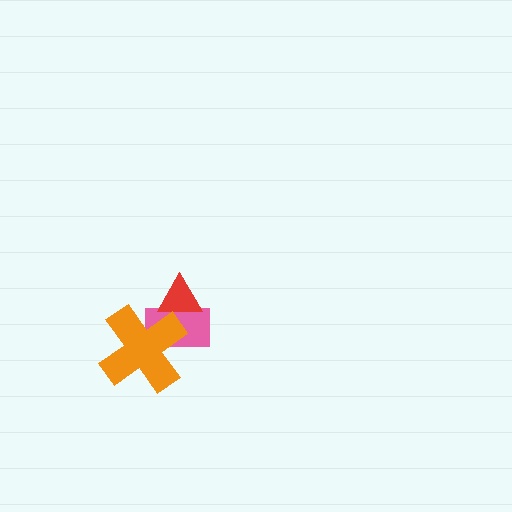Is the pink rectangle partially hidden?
Yes, it is partially covered by another shape.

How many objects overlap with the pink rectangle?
2 objects overlap with the pink rectangle.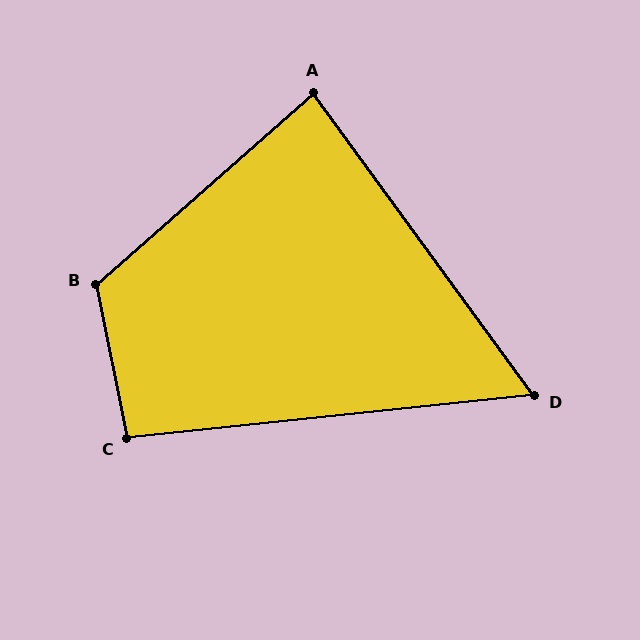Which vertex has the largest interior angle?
B, at approximately 120 degrees.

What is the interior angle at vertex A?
Approximately 85 degrees (acute).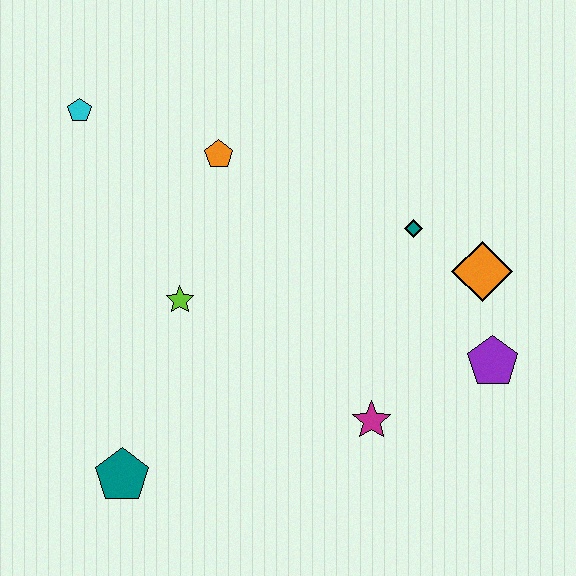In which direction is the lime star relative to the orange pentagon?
The lime star is below the orange pentagon.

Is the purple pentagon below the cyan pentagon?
Yes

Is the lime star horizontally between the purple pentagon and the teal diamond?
No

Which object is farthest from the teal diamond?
The teal pentagon is farthest from the teal diamond.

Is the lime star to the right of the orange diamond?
No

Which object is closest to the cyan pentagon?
The orange pentagon is closest to the cyan pentagon.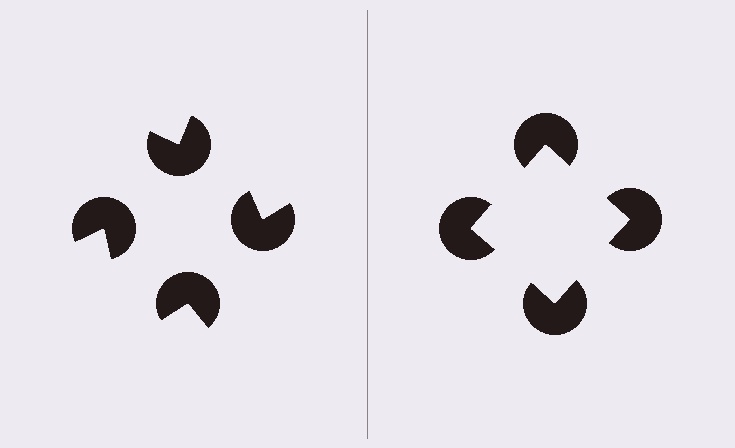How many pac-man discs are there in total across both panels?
8 — 4 on each side.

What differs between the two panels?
The pac-man discs are positioned identically on both sides; only the wedge orientations differ. On the right they align to a square; on the left they are misaligned.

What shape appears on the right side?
An illusory square.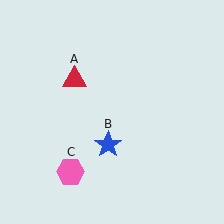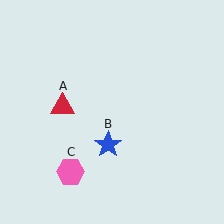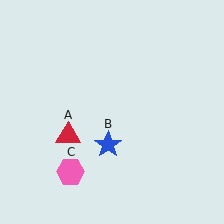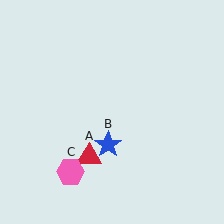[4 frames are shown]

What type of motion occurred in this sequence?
The red triangle (object A) rotated counterclockwise around the center of the scene.